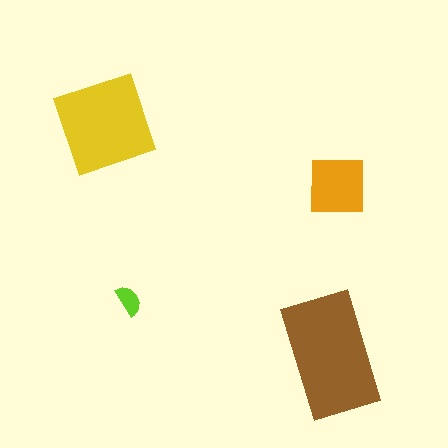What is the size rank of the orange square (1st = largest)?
3rd.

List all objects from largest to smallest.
The brown rectangle, the yellow diamond, the orange square, the lime semicircle.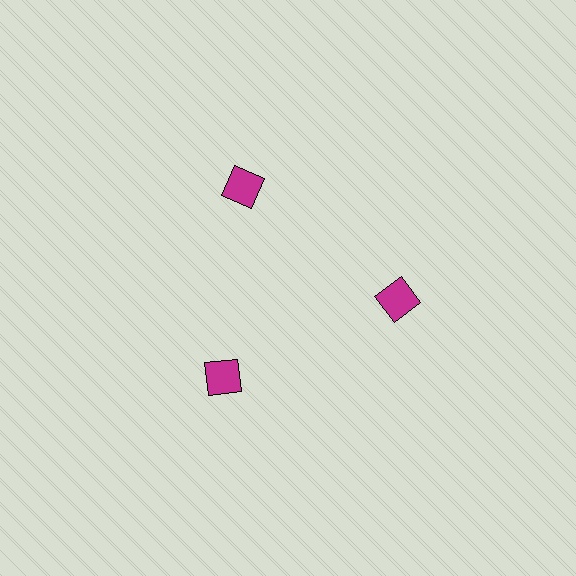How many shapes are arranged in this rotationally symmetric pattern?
There are 3 shapes, arranged in 3 groups of 1.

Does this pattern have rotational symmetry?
Yes, this pattern has 3-fold rotational symmetry. It looks the same after rotating 120 degrees around the center.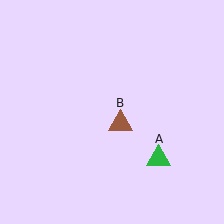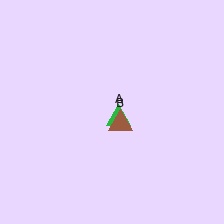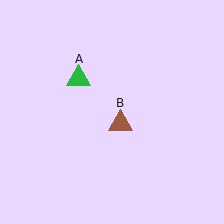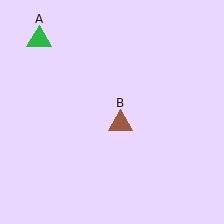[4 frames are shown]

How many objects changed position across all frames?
1 object changed position: green triangle (object A).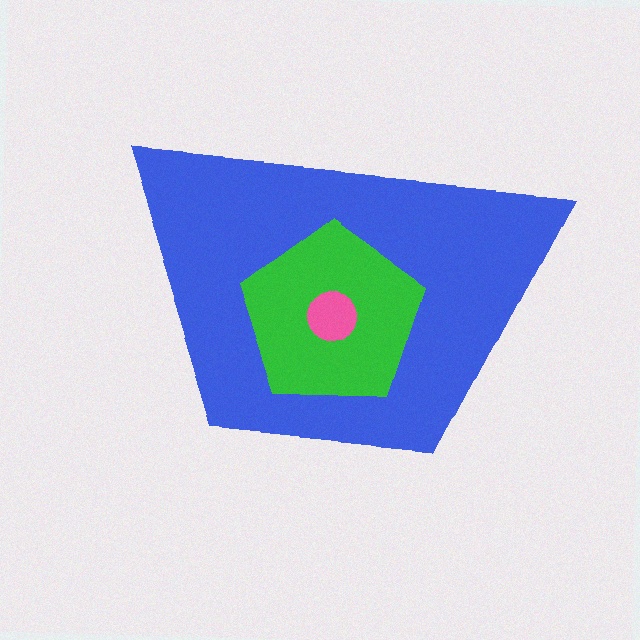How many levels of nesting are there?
3.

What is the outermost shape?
The blue trapezoid.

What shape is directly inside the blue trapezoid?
The green pentagon.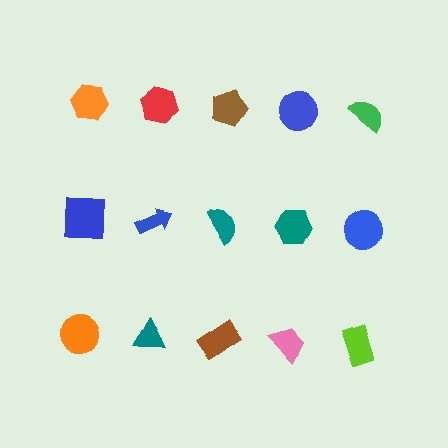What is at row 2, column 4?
A teal hexagon.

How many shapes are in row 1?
5 shapes.